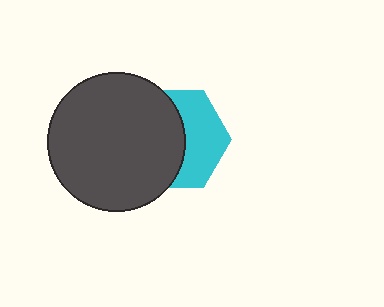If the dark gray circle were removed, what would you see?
You would see the complete cyan hexagon.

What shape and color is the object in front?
The object in front is a dark gray circle.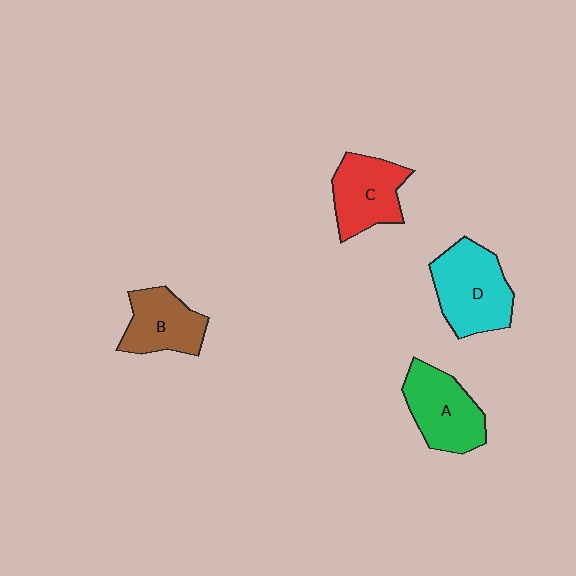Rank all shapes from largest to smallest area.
From largest to smallest: D (cyan), A (green), C (red), B (brown).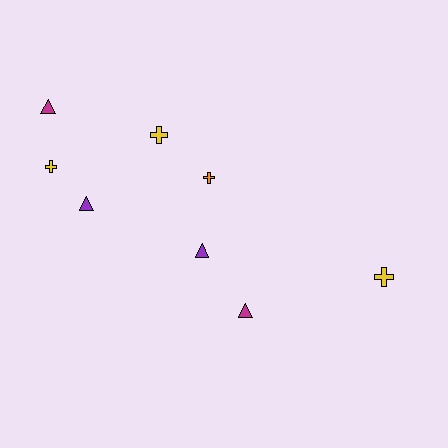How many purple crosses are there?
There are no purple crosses.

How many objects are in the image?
There are 8 objects.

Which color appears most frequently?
Yellow, with 3 objects.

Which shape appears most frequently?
Cross, with 4 objects.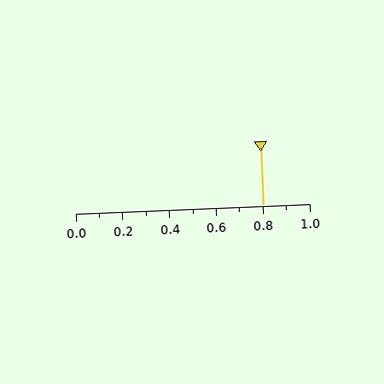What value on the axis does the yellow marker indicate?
The marker indicates approximately 0.8.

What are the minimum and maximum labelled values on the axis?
The axis runs from 0.0 to 1.0.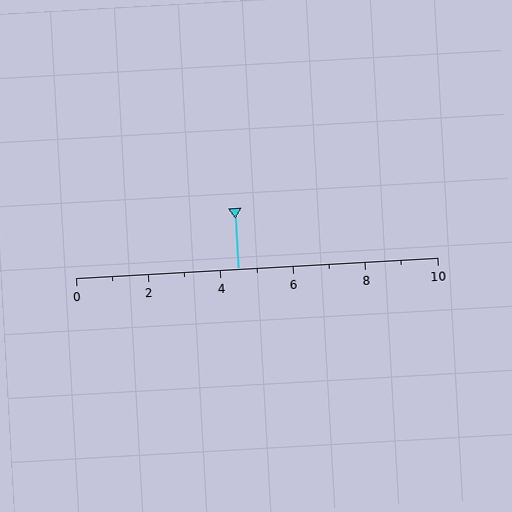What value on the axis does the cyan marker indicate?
The marker indicates approximately 4.5.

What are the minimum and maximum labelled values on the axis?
The axis runs from 0 to 10.